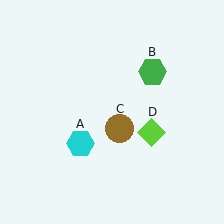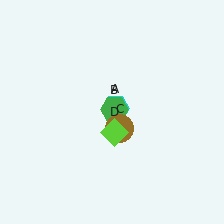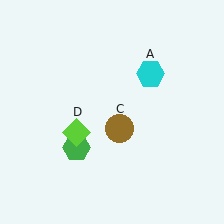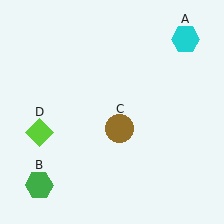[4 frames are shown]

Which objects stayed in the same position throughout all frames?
Brown circle (object C) remained stationary.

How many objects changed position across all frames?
3 objects changed position: cyan hexagon (object A), green hexagon (object B), lime diamond (object D).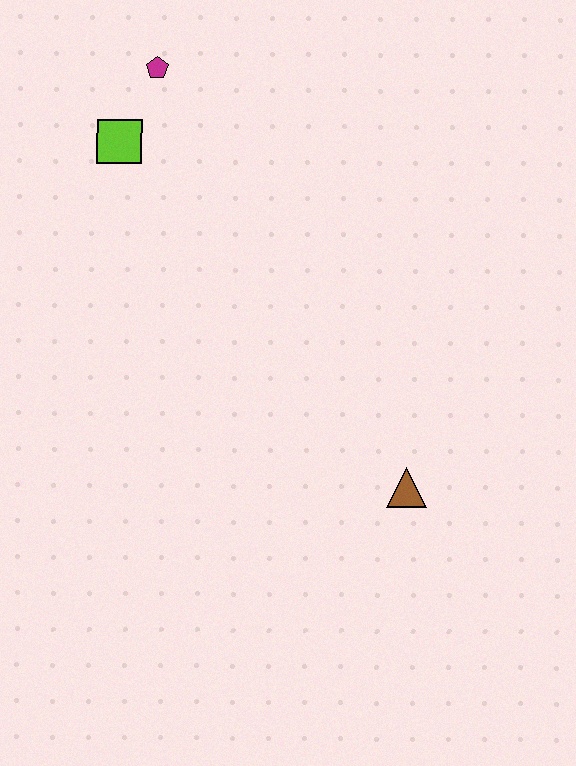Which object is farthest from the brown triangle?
The magenta pentagon is farthest from the brown triangle.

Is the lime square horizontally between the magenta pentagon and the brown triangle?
No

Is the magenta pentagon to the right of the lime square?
Yes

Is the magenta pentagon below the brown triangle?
No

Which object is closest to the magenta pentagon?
The lime square is closest to the magenta pentagon.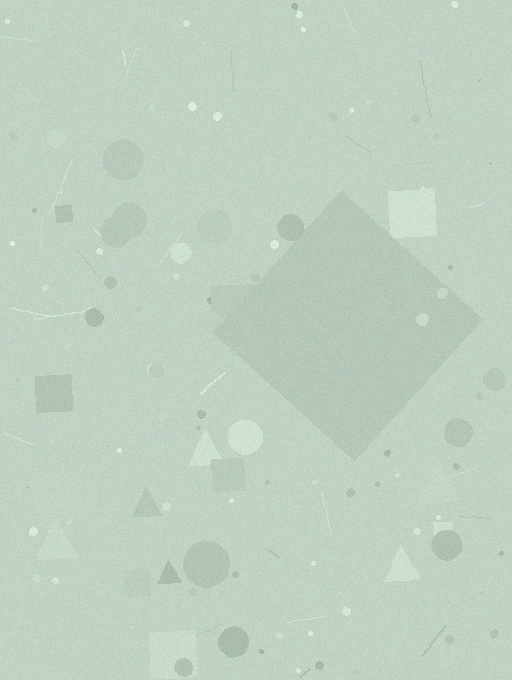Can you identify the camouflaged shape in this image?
The camouflaged shape is a diamond.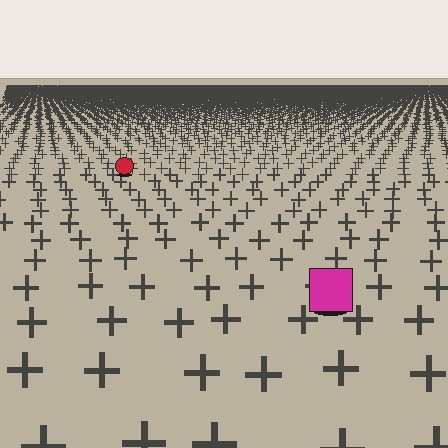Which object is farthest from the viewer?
The red circle is farthest from the viewer. It appears smaller and the ground texture around it is denser.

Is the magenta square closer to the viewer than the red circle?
Yes. The magenta square is closer — you can tell from the texture gradient: the ground texture is coarser near it.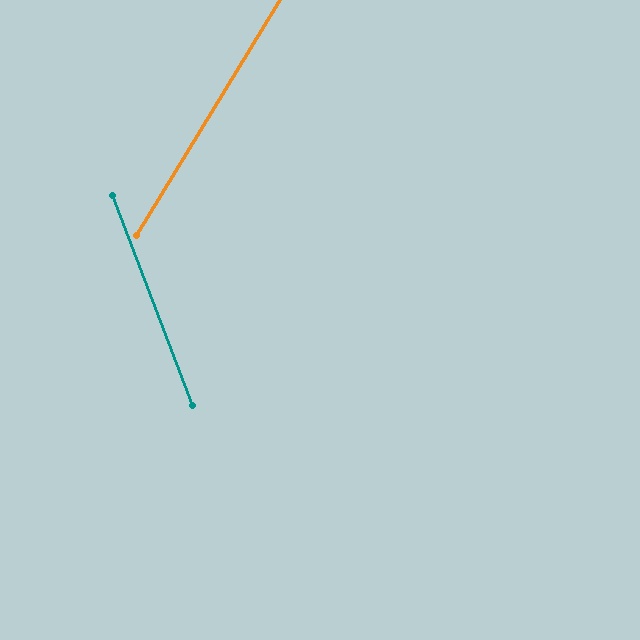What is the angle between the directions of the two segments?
Approximately 52 degrees.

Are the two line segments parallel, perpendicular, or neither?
Neither parallel nor perpendicular — they differ by about 52°.